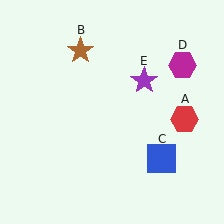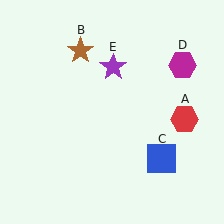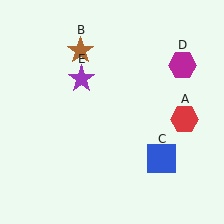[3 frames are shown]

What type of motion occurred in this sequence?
The purple star (object E) rotated counterclockwise around the center of the scene.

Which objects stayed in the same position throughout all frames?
Red hexagon (object A) and brown star (object B) and blue square (object C) and magenta hexagon (object D) remained stationary.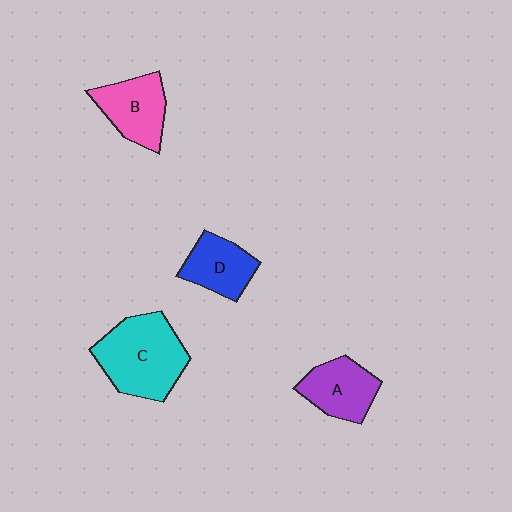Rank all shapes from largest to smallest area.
From largest to smallest: C (cyan), B (pink), A (purple), D (blue).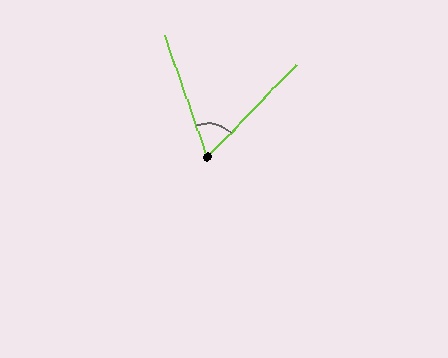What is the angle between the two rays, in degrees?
Approximately 63 degrees.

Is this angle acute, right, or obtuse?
It is acute.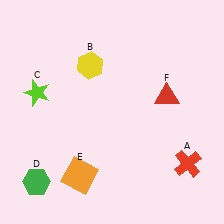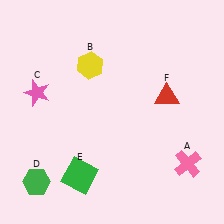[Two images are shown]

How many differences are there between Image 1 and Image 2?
There are 3 differences between the two images.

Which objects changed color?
A changed from red to pink. C changed from lime to pink. E changed from orange to green.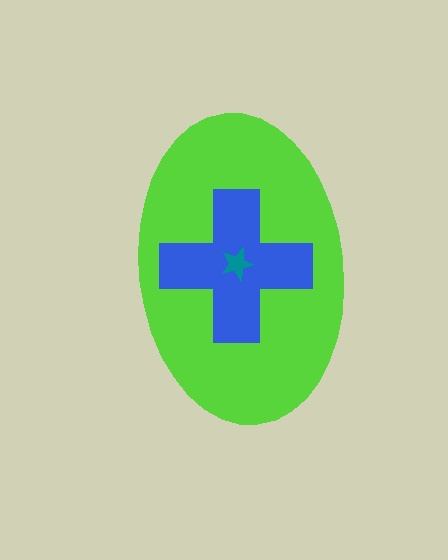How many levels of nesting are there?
3.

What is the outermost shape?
The lime ellipse.